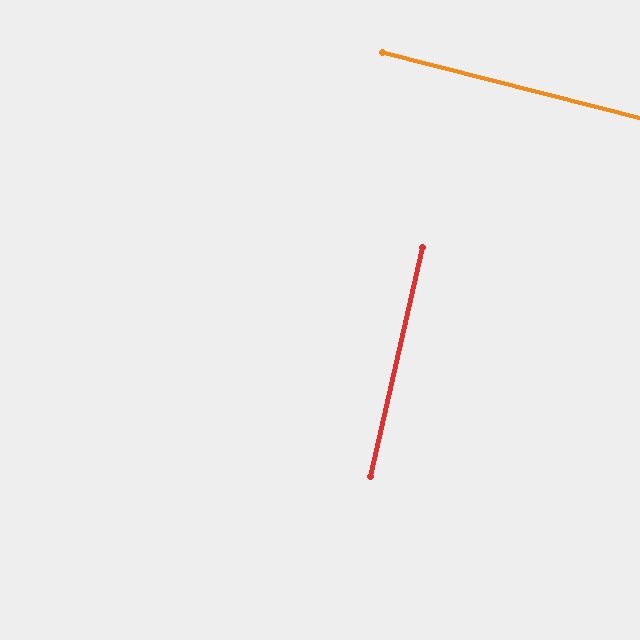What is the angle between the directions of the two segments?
Approximately 88 degrees.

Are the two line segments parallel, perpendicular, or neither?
Perpendicular — they meet at approximately 88°.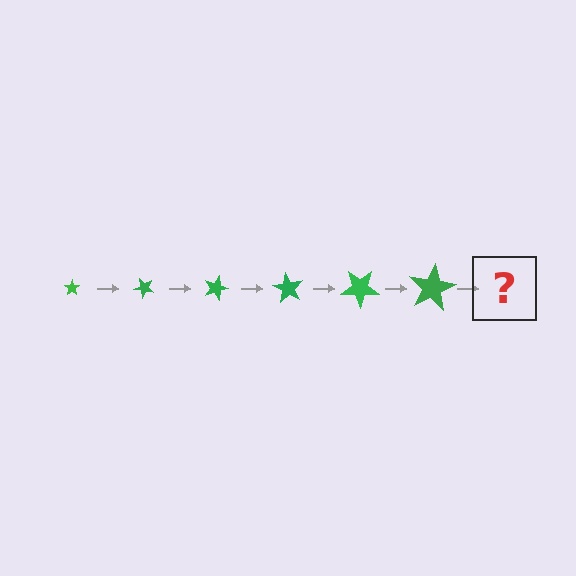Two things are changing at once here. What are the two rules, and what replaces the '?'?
The two rules are that the star grows larger each step and it rotates 45 degrees each step. The '?' should be a star, larger than the previous one and rotated 270 degrees from the start.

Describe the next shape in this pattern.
It should be a star, larger than the previous one and rotated 270 degrees from the start.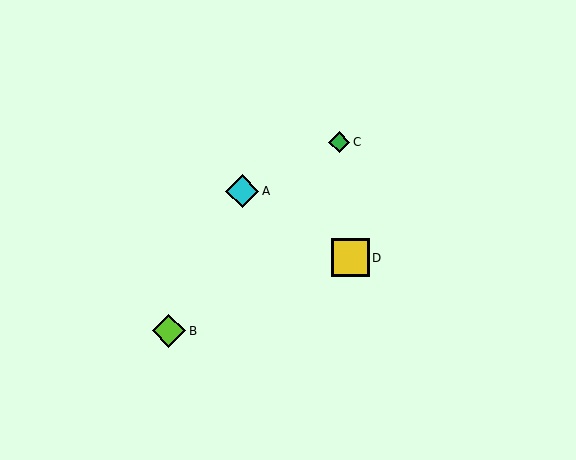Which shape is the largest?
The yellow square (labeled D) is the largest.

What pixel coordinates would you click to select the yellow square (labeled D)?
Click at (350, 258) to select the yellow square D.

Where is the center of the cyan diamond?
The center of the cyan diamond is at (242, 191).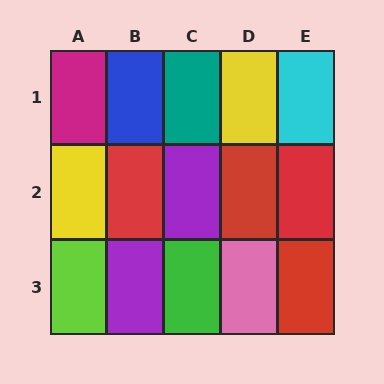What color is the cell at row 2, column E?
Red.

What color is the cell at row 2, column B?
Red.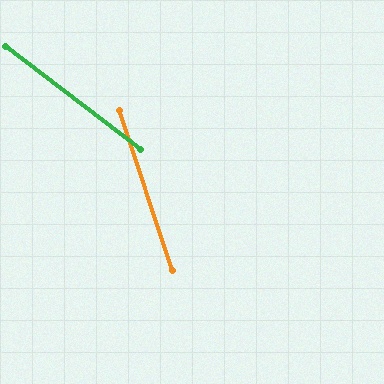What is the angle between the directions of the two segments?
Approximately 34 degrees.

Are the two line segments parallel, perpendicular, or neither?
Neither parallel nor perpendicular — they differ by about 34°.